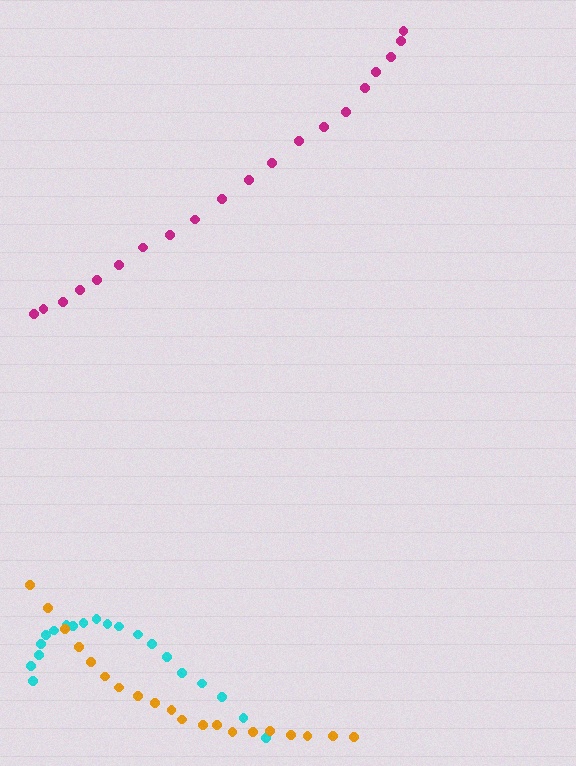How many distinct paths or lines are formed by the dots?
There are 3 distinct paths.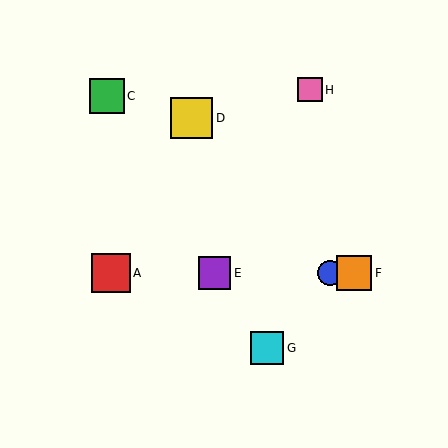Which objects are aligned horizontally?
Objects A, B, E, F are aligned horizontally.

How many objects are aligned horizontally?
4 objects (A, B, E, F) are aligned horizontally.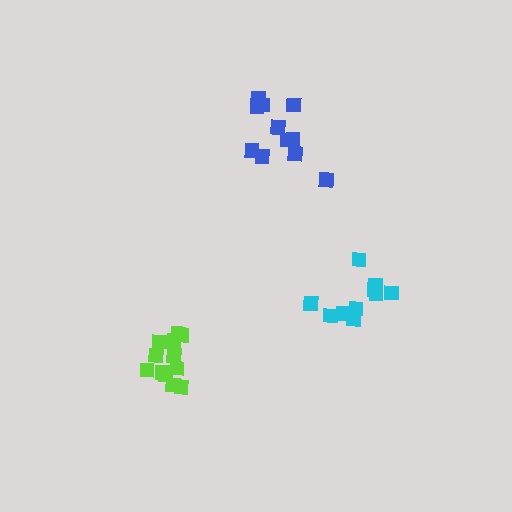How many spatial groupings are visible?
There are 3 spatial groupings.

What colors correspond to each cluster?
The clusters are colored: blue, lime, cyan.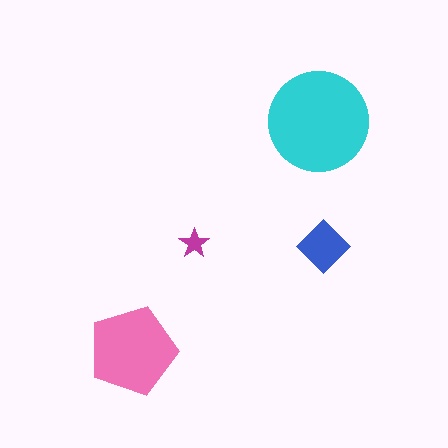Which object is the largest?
The cyan circle.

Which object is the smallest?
The magenta star.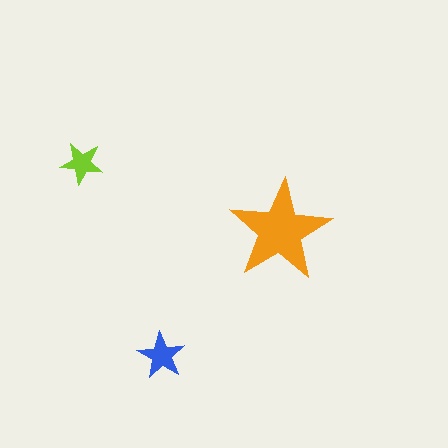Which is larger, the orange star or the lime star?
The orange one.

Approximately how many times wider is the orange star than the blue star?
About 2 times wider.